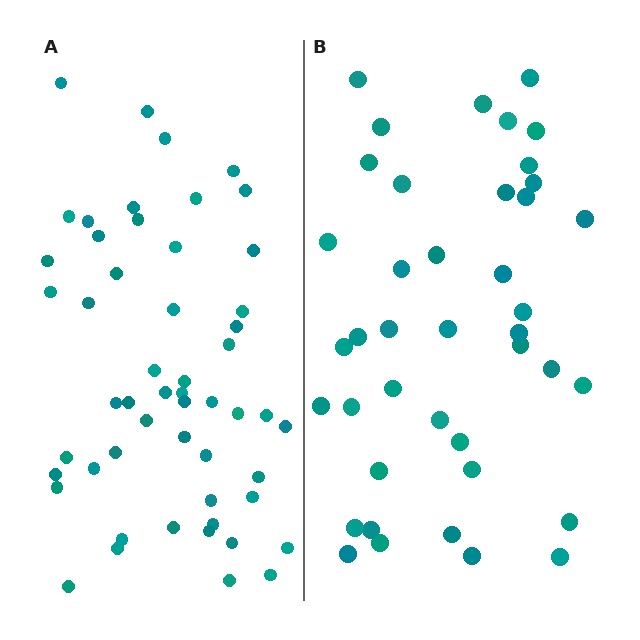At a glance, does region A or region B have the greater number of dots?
Region A (the left region) has more dots.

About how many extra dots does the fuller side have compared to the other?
Region A has roughly 12 or so more dots than region B.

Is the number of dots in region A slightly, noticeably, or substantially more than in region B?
Region A has noticeably more, but not dramatically so. The ratio is roughly 1.3 to 1.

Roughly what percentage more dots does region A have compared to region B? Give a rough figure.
About 30% more.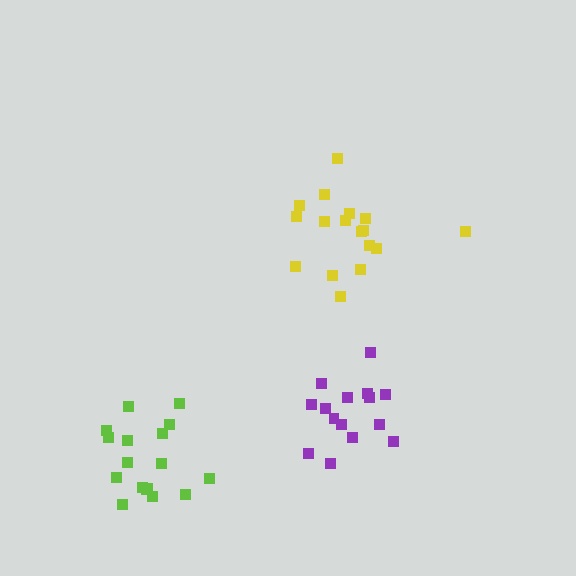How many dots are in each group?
Group 1: 17 dots, Group 2: 17 dots, Group 3: 15 dots (49 total).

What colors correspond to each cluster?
The clusters are colored: lime, yellow, purple.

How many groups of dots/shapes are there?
There are 3 groups.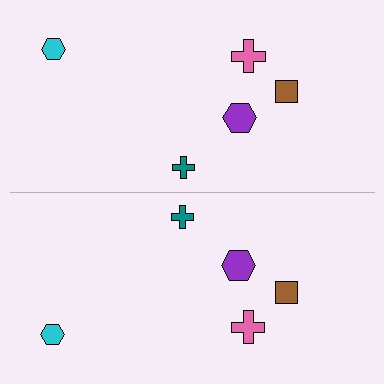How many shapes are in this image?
There are 10 shapes in this image.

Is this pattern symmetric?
Yes, this pattern has bilateral (reflection) symmetry.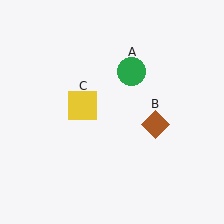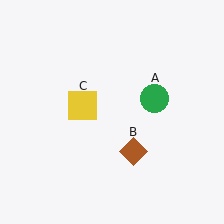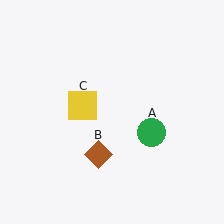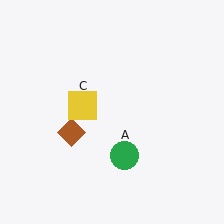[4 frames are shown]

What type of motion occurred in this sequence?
The green circle (object A), brown diamond (object B) rotated clockwise around the center of the scene.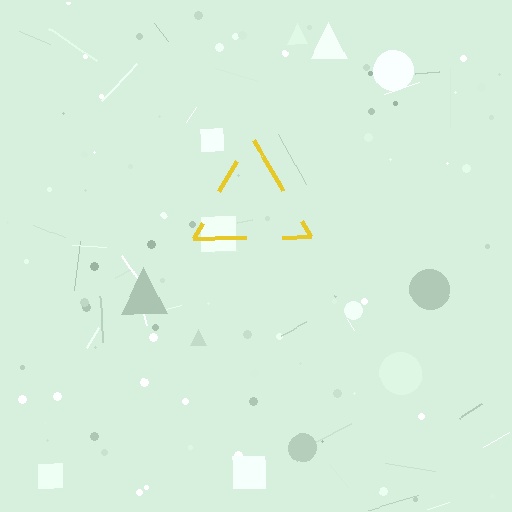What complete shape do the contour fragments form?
The contour fragments form a triangle.